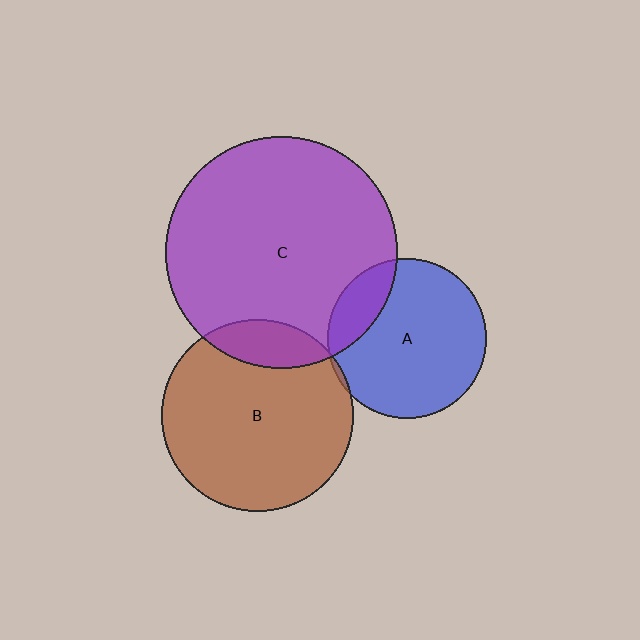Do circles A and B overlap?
Yes.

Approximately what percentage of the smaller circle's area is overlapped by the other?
Approximately 5%.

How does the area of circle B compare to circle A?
Approximately 1.4 times.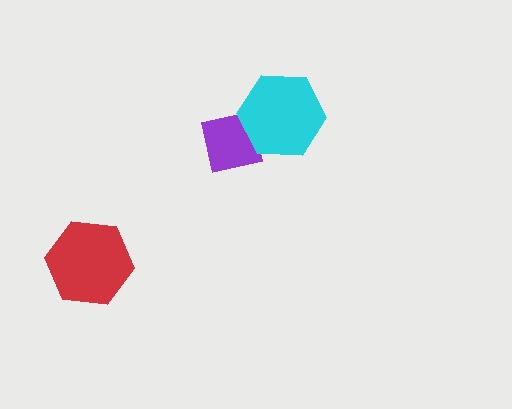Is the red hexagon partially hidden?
No, no other shape covers it.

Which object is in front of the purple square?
The cyan hexagon is in front of the purple square.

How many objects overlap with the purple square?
1 object overlaps with the purple square.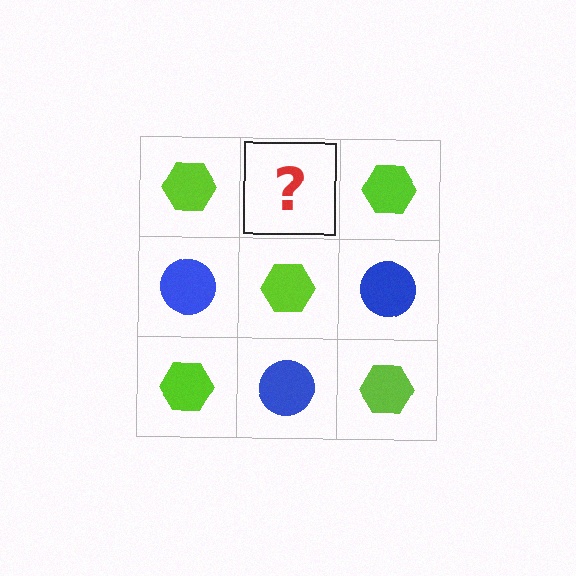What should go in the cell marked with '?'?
The missing cell should contain a blue circle.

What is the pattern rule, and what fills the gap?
The rule is that it alternates lime hexagon and blue circle in a checkerboard pattern. The gap should be filled with a blue circle.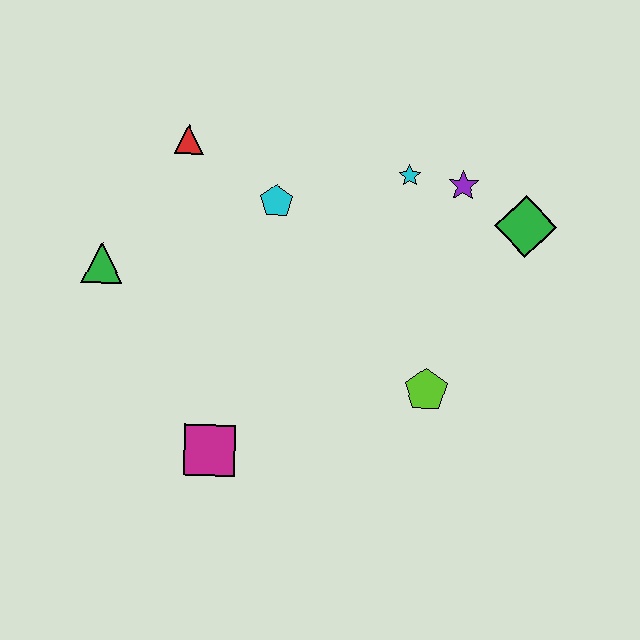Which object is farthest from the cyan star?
The magenta square is farthest from the cyan star.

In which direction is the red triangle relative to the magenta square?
The red triangle is above the magenta square.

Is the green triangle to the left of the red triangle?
Yes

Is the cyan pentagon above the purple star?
No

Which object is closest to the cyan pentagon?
The red triangle is closest to the cyan pentagon.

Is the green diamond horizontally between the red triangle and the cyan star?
No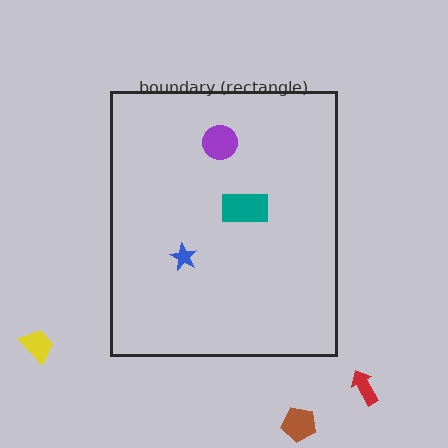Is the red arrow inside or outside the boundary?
Outside.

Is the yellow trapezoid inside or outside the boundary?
Outside.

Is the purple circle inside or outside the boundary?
Inside.